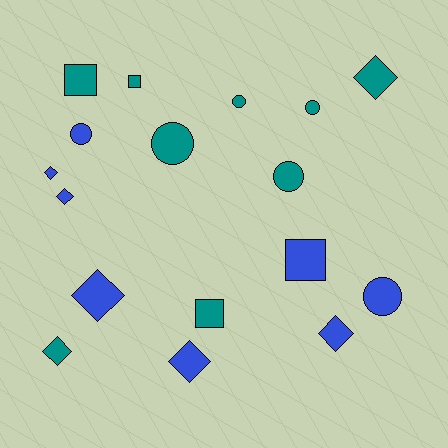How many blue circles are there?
There are 2 blue circles.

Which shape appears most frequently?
Diamond, with 7 objects.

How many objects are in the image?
There are 17 objects.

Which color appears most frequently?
Teal, with 9 objects.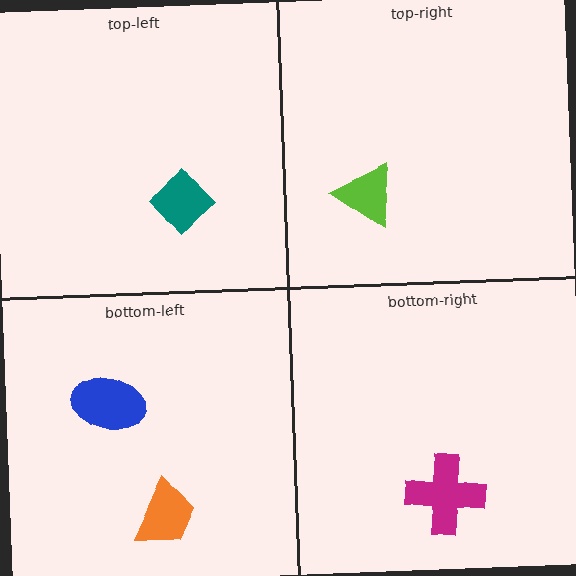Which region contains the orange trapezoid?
The bottom-left region.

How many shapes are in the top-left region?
1.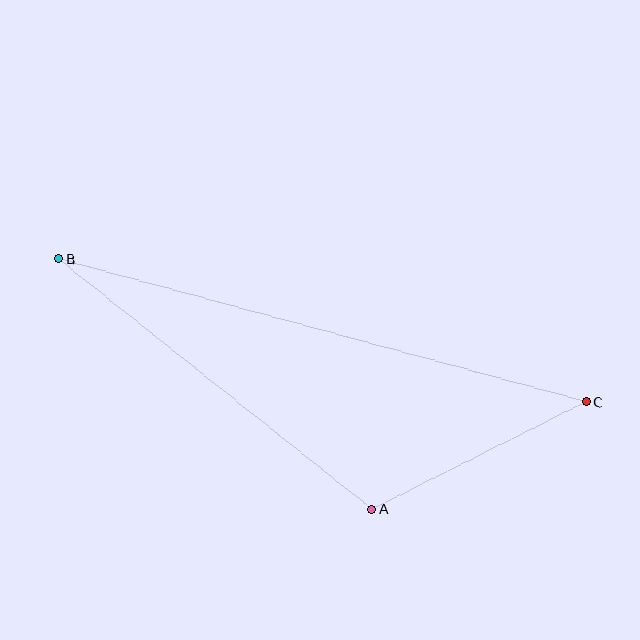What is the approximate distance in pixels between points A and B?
The distance between A and B is approximately 401 pixels.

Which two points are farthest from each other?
Points B and C are farthest from each other.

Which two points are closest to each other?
Points A and C are closest to each other.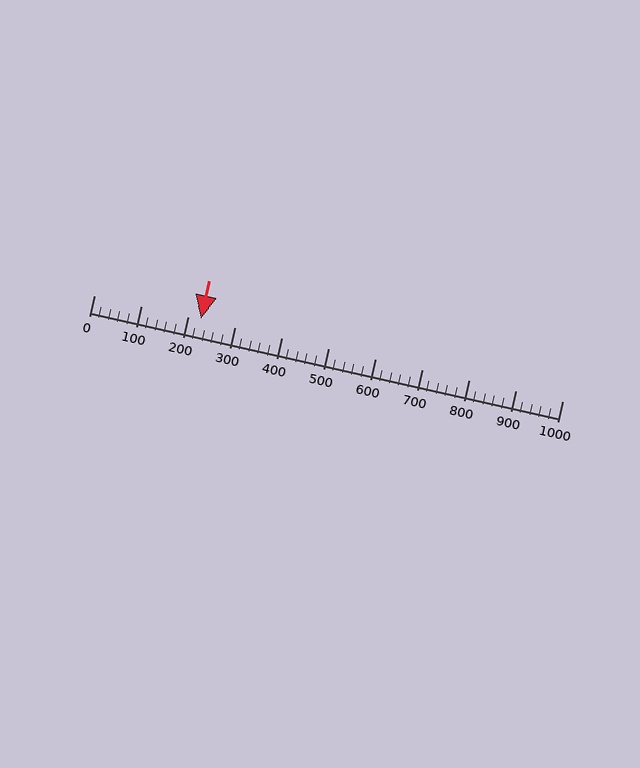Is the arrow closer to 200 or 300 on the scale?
The arrow is closer to 200.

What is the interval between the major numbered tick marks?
The major tick marks are spaced 100 units apart.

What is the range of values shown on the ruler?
The ruler shows values from 0 to 1000.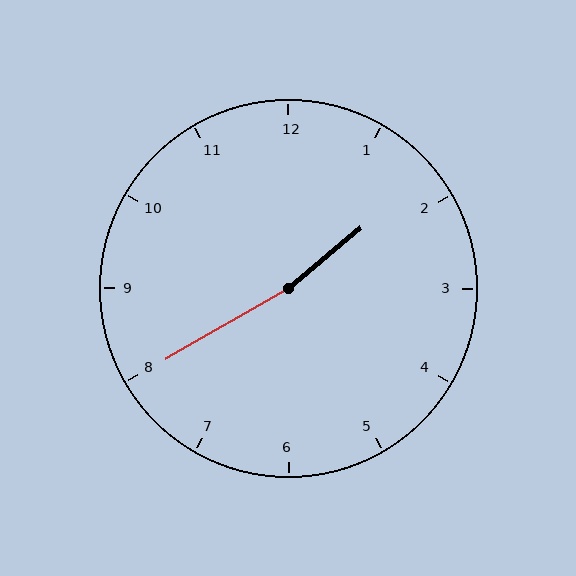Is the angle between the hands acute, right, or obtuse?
It is obtuse.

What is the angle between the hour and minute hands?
Approximately 170 degrees.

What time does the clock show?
1:40.